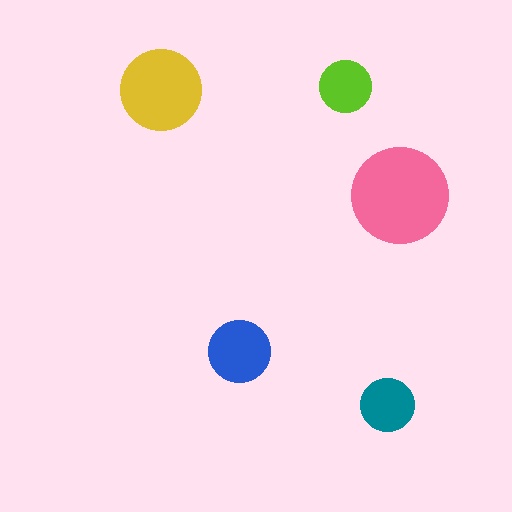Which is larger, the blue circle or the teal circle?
The blue one.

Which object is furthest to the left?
The yellow circle is leftmost.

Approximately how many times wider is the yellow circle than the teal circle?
About 1.5 times wider.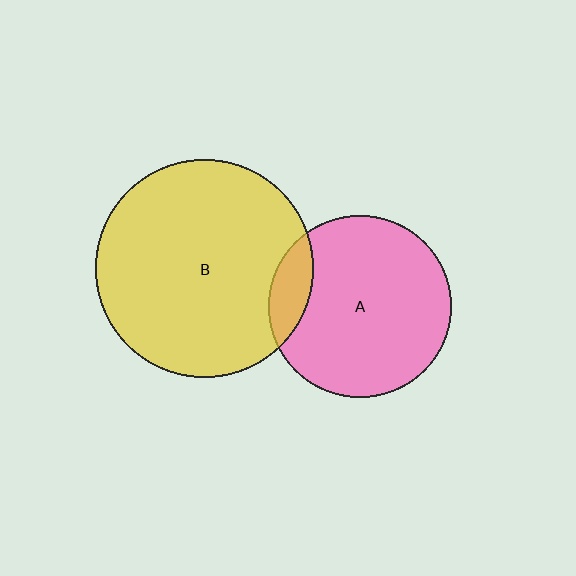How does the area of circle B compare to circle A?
Approximately 1.4 times.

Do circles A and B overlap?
Yes.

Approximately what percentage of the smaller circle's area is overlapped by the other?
Approximately 15%.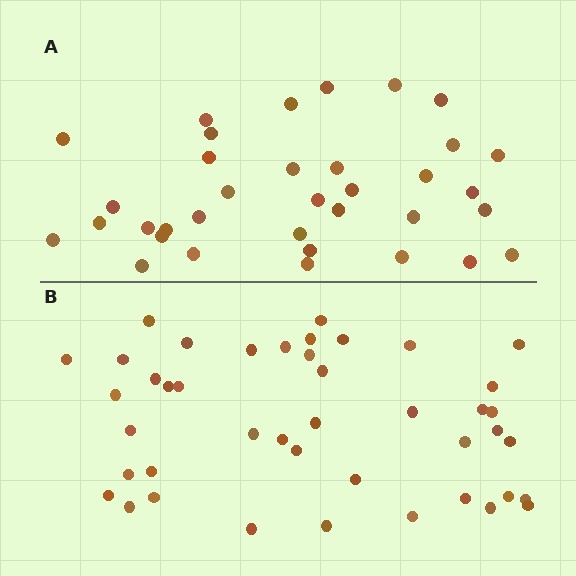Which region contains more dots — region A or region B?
Region B (the bottom region) has more dots.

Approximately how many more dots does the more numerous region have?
Region B has roughly 8 or so more dots than region A.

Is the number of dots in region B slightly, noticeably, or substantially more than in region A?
Region B has only slightly more — the two regions are fairly close. The ratio is roughly 1.2 to 1.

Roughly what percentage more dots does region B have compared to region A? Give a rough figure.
About 25% more.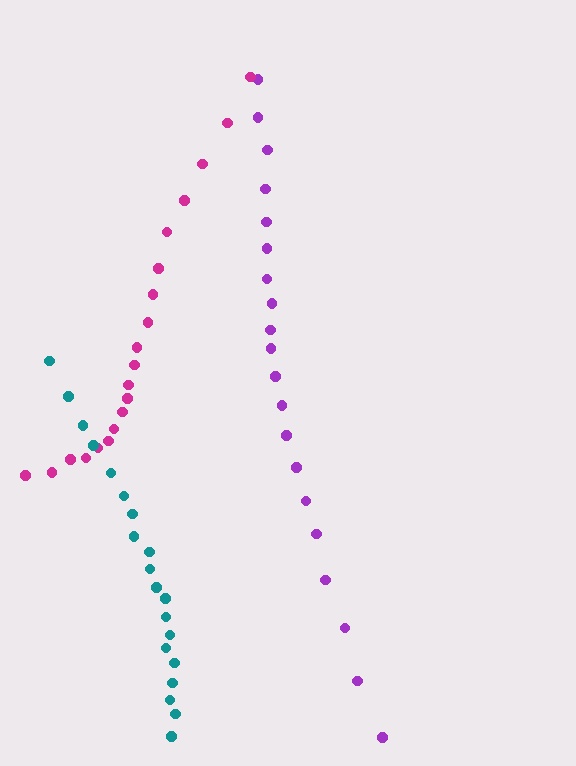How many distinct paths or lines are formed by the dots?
There are 3 distinct paths.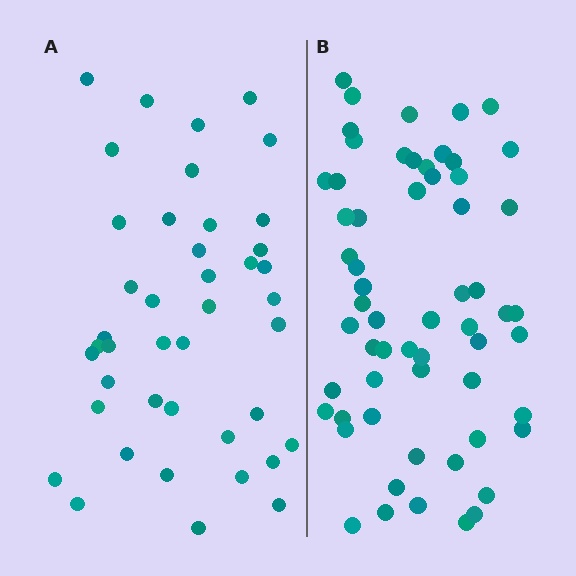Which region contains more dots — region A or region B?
Region B (the right region) has more dots.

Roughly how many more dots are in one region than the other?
Region B has approximately 20 more dots than region A.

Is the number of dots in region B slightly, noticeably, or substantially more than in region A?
Region B has noticeably more, but not dramatically so. The ratio is roughly 1.4 to 1.